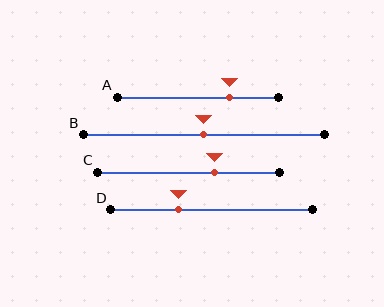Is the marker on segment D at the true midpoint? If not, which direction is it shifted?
No, the marker on segment D is shifted to the left by about 17% of the segment length.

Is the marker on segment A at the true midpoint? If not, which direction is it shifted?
No, the marker on segment A is shifted to the right by about 19% of the segment length.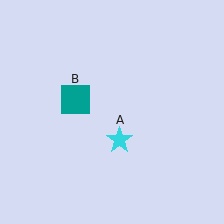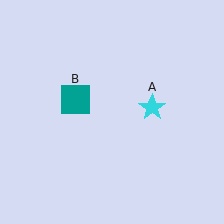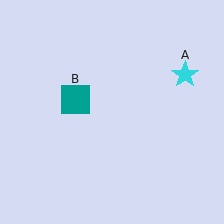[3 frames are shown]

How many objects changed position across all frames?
1 object changed position: cyan star (object A).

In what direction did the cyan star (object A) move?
The cyan star (object A) moved up and to the right.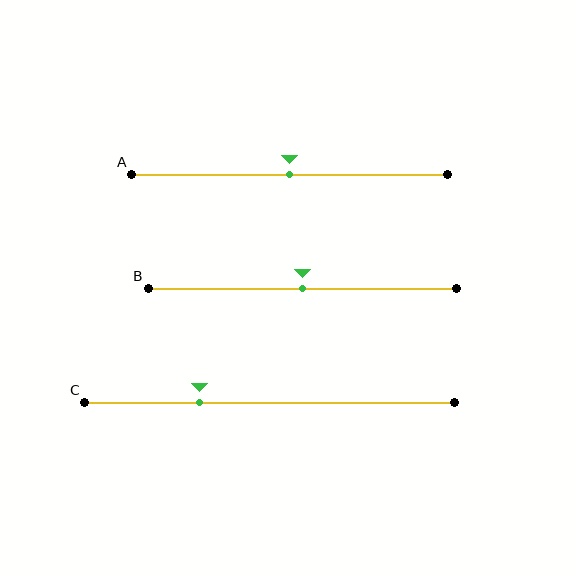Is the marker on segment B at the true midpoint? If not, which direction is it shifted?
Yes, the marker on segment B is at the true midpoint.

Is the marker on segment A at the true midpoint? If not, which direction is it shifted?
Yes, the marker on segment A is at the true midpoint.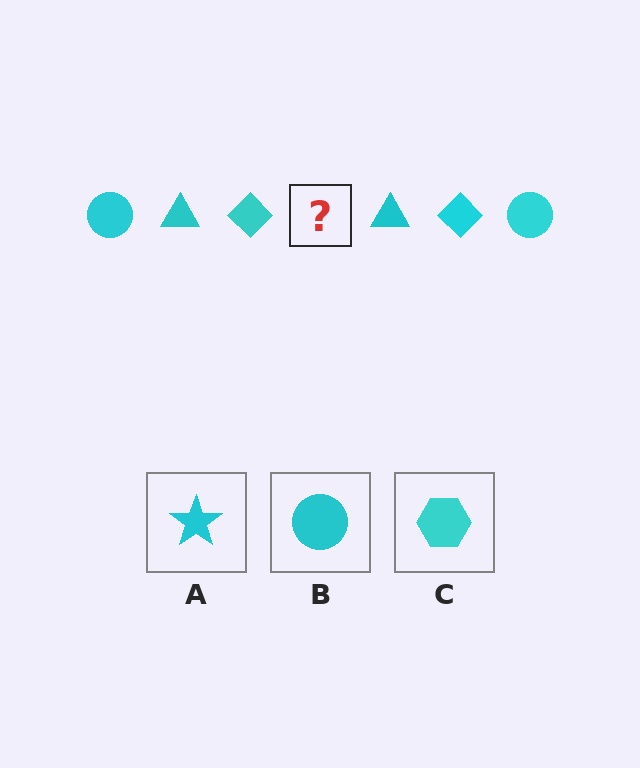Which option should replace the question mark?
Option B.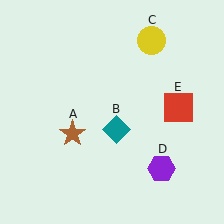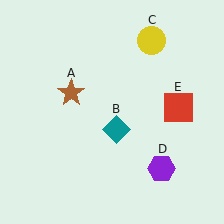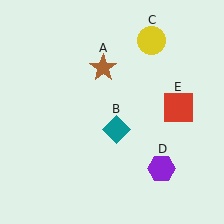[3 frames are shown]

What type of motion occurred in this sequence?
The brown star (object A) rotated clockwise around the center of the scene.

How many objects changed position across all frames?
1 object changed position: brown star (object A).